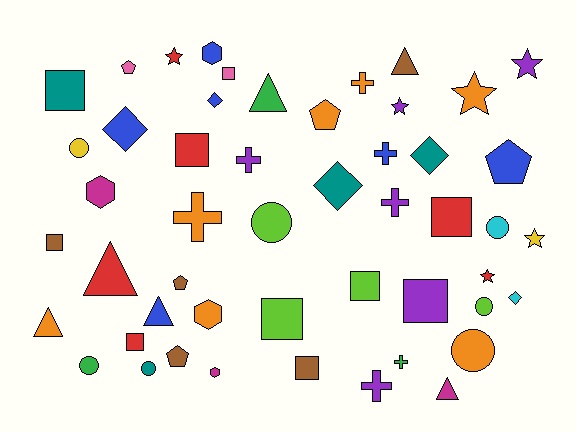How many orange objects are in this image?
There are 7 orange objects.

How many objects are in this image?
There are 50 objects.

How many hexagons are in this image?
There are 4 hexagons.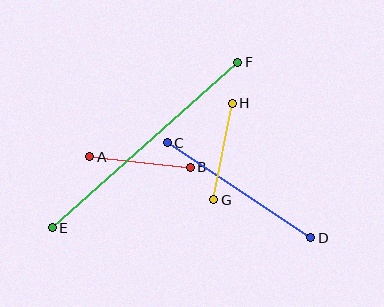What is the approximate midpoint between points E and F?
The midpoint is at approximately (145, 145) pixels.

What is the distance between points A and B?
The distance is approximately 101 pixels.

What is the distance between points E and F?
The distance is approximately 249 pixels.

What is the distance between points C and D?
The distance is approximately 172 pixels.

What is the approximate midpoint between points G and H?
The midpoint is at approximately (223, 152) pixels.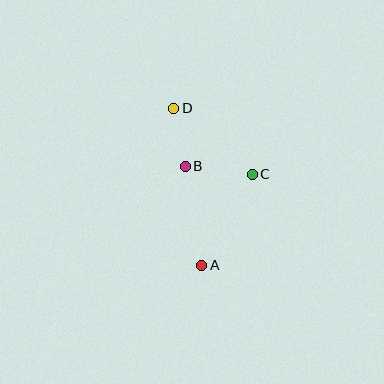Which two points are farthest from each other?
Points A and D are farthest from each other.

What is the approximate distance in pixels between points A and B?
The distance between A and B is approximately 100 pixels.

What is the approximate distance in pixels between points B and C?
The distance between B and C is approximately 68 pixels.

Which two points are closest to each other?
Points B and D are closest to each other.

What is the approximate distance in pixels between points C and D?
The distance between C and D is approximately 102 pixels.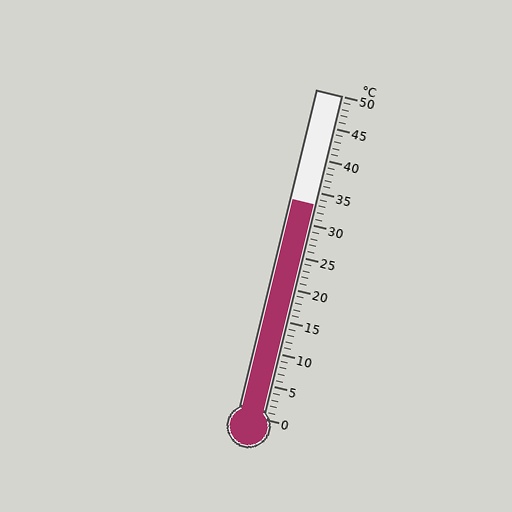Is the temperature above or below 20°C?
The temperature is above 20°C.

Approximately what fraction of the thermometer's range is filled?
The thermometer is filled to approximately 65% of its range.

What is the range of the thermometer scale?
The thermometer scale ranges from 0°C to 50°C.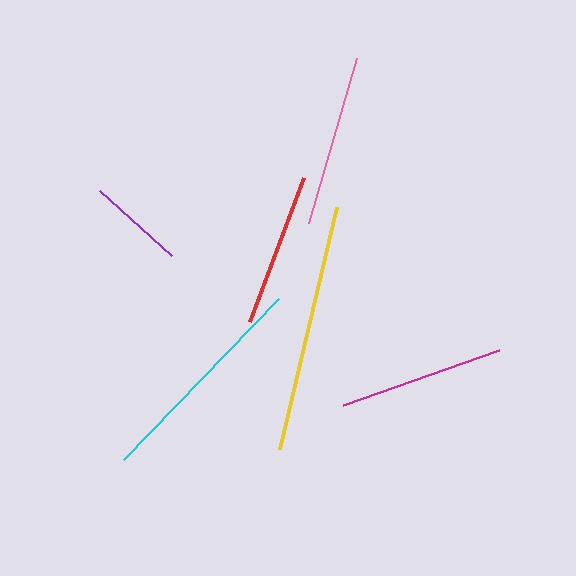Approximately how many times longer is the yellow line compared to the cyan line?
The yellow line is approximately 1.1 times the length of the cyan line.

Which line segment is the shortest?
The purple line is the shortest at approximately 97 pixels.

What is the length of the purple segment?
The purple segment is approximately 97 pixels long.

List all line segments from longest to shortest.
From longest to shortest: yellow, cyan, pink, magenta, red, purple.